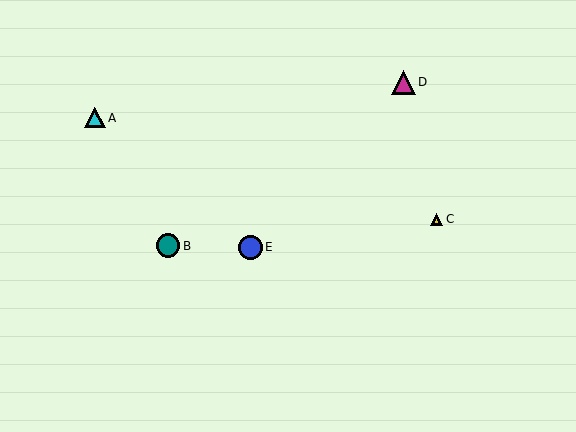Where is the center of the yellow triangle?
The center of the yellow triangle is at (436, 219).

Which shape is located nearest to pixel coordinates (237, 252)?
The blue circle (labeled E) at (250, 247) is nearest to that location.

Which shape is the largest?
The blue circle (labeled E) is the largest.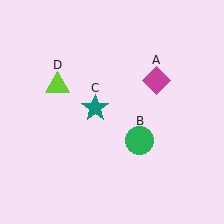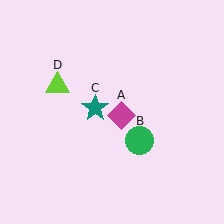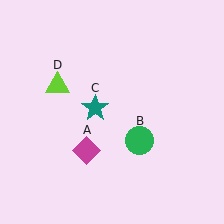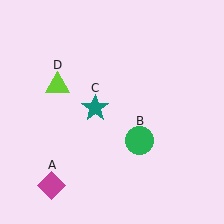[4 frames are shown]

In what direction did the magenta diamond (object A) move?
The magenta diamond (object A) moved down and to the left.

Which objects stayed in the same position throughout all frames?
Green circle (object B) and teal star (object C) and lime triangle (object D) remained stationary.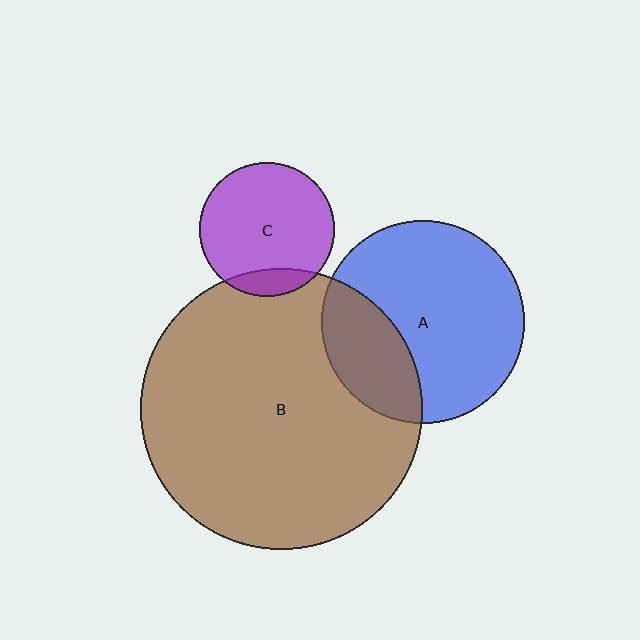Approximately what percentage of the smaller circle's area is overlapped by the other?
Approximately 15%.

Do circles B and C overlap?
Yes.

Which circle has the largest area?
Circle B (brown).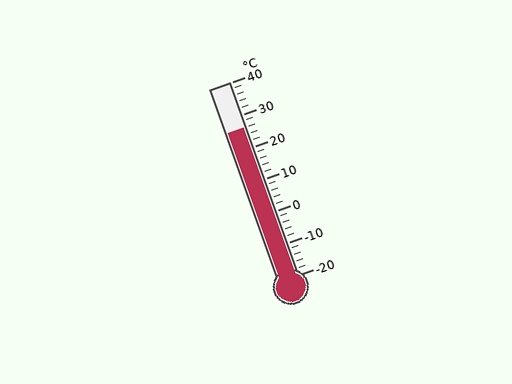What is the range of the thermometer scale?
The thermometer scale ranges from -20°C to 40°C.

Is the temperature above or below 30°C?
The temperature is below 30°C.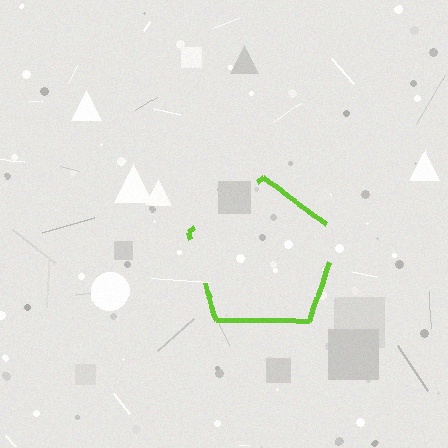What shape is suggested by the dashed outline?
The dashed outline suggests a pentagon.